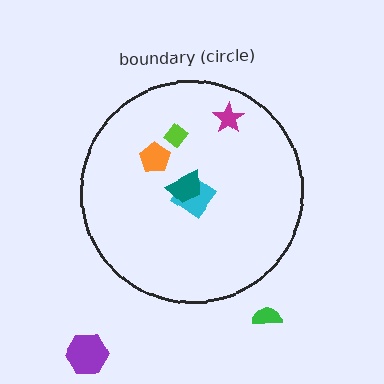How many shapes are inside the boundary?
5 inside, 2 outside.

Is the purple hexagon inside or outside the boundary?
Outside.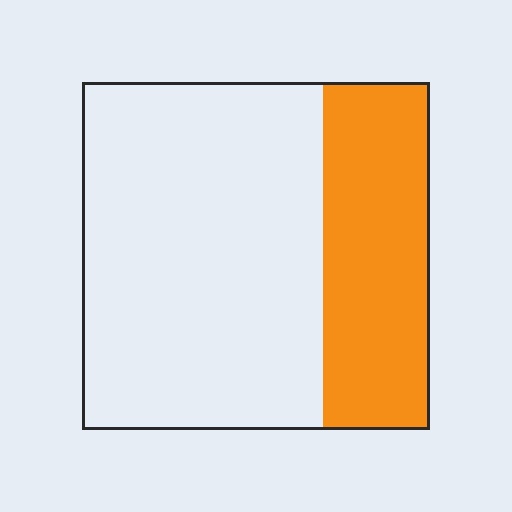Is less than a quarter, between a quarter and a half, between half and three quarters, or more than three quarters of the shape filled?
Between a quarter and a half.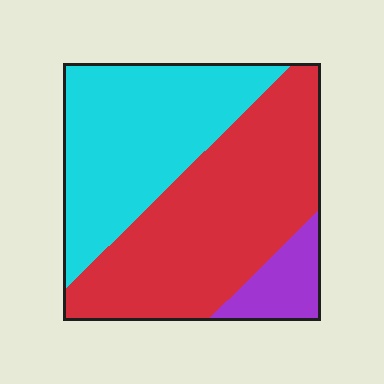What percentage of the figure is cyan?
Cyan covers about 40% of the figure.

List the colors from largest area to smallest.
From largest to smallest: red, cyan, purple.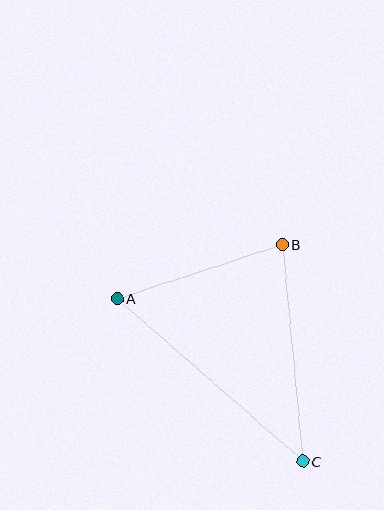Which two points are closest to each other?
Points A and B are closest to each other.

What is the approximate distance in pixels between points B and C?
The distance between B and C is approximately 217 pixels.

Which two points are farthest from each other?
Points A and C are farthest from each other.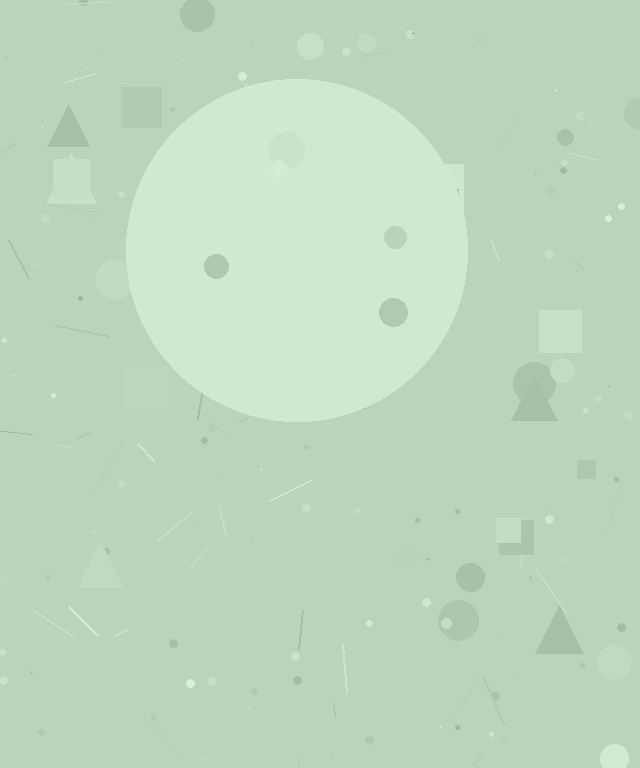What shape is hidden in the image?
A circle is hidden in the image.